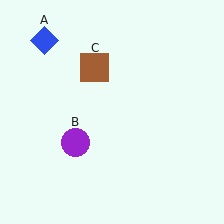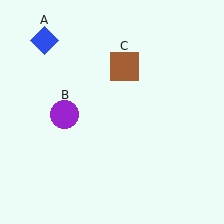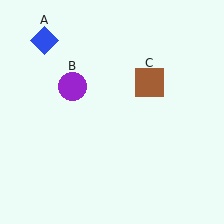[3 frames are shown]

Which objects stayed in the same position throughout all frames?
Blue diamond (object A) remained stationary.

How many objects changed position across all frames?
2 objects changed position: purple circle (object B), brown square (object C).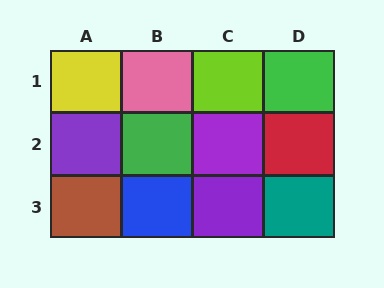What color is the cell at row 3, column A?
Brown.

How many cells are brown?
1 cell is brown.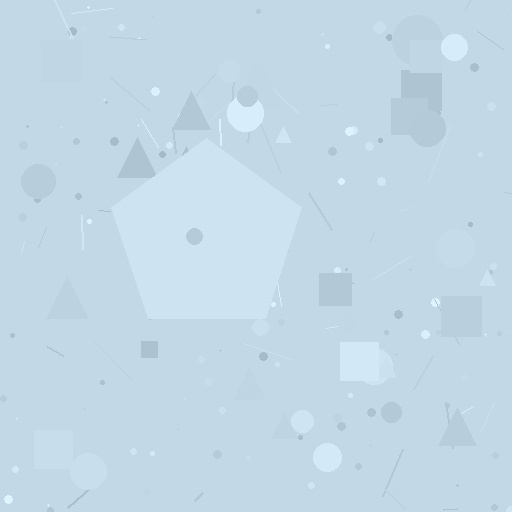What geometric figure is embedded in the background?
A pentagon is embedded in the background.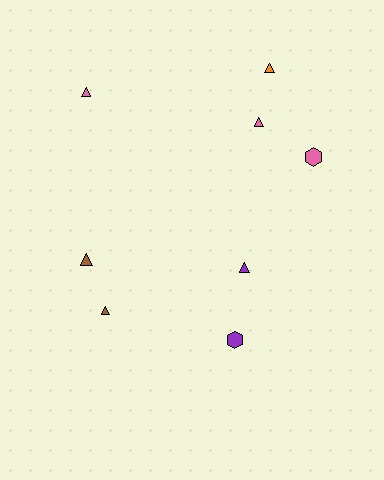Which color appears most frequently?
Pink, with 3 objects.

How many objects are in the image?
There are 8 objects.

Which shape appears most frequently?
Triangle, with 6 objects.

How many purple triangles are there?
There is 1 purple triangle.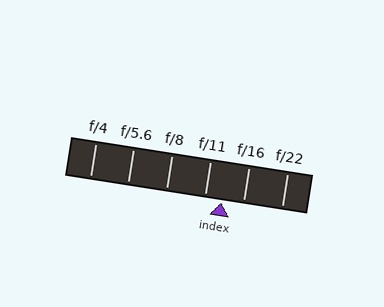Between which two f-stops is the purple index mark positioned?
The index mark is between f/11 and f/16.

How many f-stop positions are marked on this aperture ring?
There are 6 f-stop positions marked.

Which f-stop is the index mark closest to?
The index mark is closest to f/11.